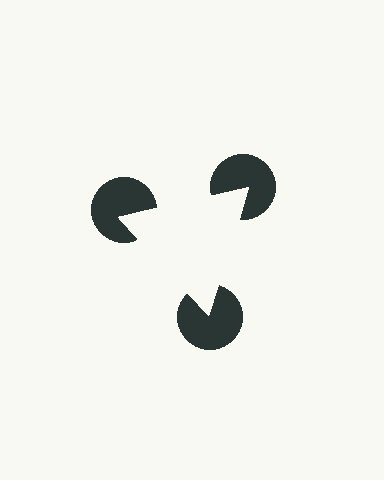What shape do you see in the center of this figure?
An illusory triangle — its edges are inferred from the aligned wedge cuts in the pac-man discs, not physically drawn.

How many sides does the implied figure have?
3 sides.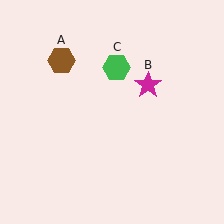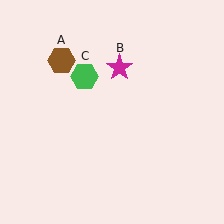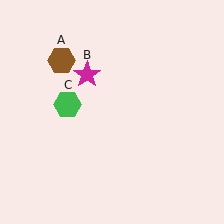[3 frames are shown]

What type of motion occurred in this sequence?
The magenta star (object B), green hexagon (object C) rotated counterclockwise around the center of the scene.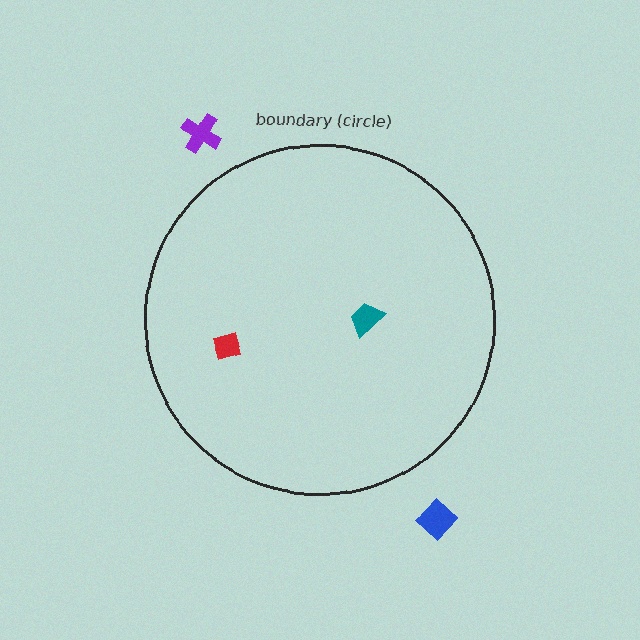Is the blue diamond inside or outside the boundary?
Outside.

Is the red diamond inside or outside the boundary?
Inside.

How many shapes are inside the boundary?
2 inside, 2 outside.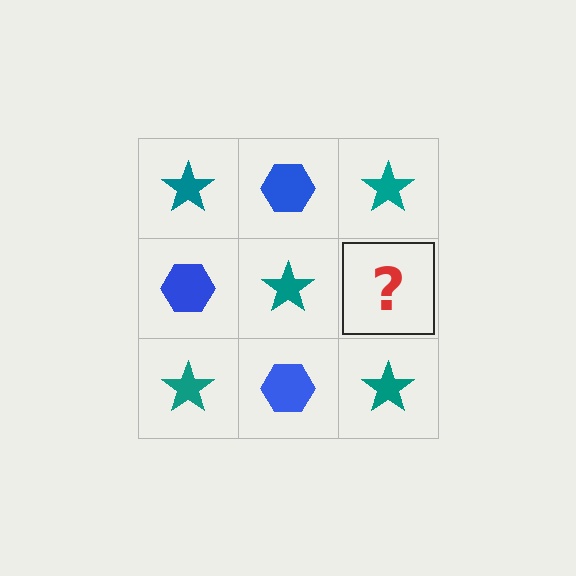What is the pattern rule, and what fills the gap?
The rule is that it alternates teal star and blue hexagon in a checkerboard pattern. The gap should be filled with a blue hexagon.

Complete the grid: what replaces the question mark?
The question mark should be replaced with a blue hexagon.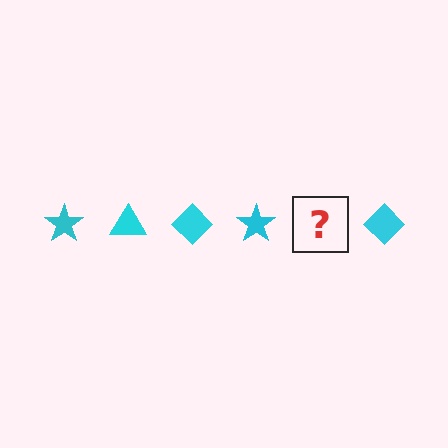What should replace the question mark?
The question mark should be replaced with a cyan triangle.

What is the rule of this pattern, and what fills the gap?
The rule is that the pattern cycles through star, triangle, diamond shapes in cyan. The gap should be filled with a cyan triangle.